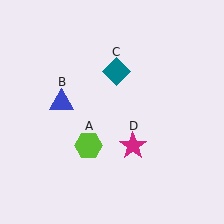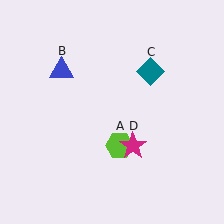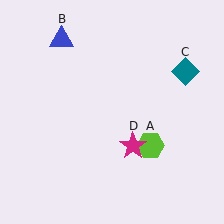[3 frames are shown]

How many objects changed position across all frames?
3 objects changed position: lime hexagon (object A), blue triangle (object B), teal diamond (object C).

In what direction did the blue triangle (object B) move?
The blue triangle (object B) moved up.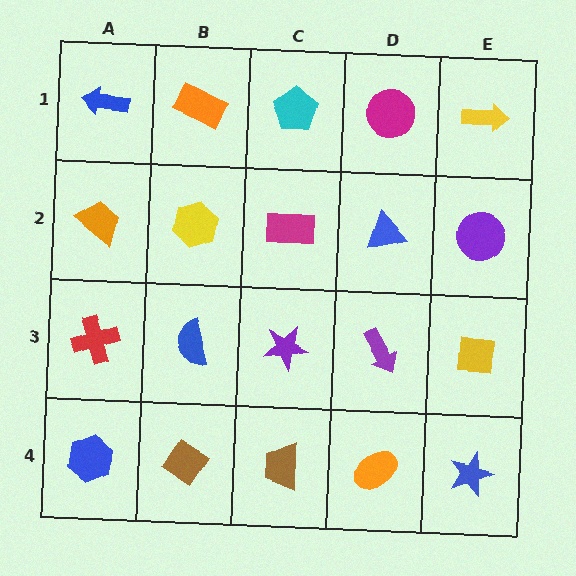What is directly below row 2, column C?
A purple star.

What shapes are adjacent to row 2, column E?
A yellow arrow (row 1, column E), a yellow square (row 3, column E), a blue triangle (row 2, column D).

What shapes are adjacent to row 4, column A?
A red cross (row 3, column A), a brown diamond (row 4, column B).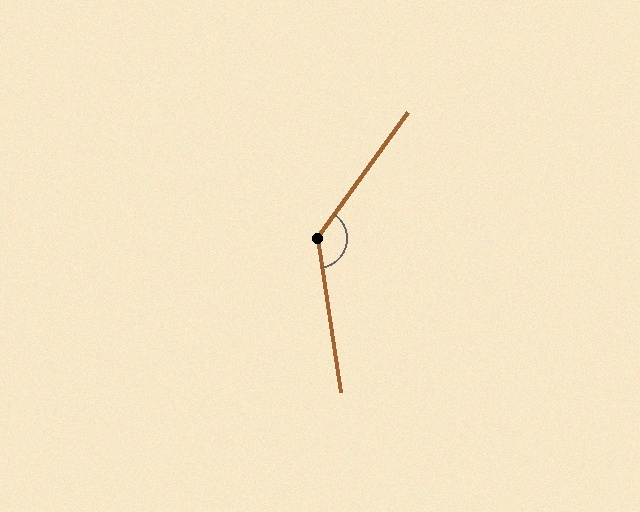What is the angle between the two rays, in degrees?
Approximately 136 degrees.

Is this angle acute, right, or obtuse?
It is obtuse.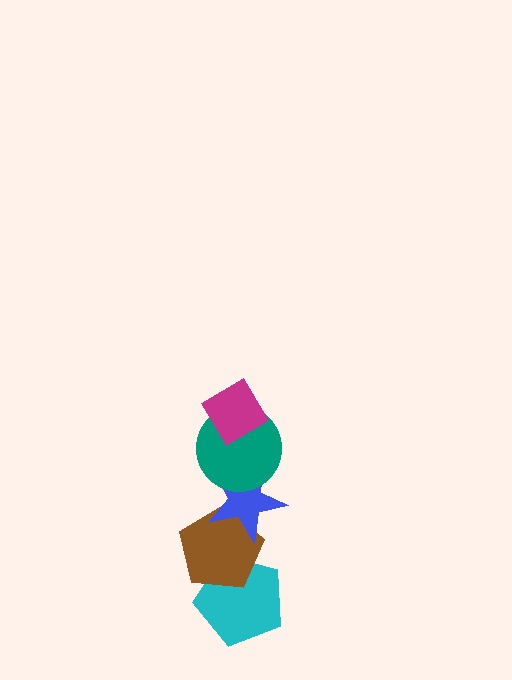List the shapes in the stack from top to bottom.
From top to bottom: the magenta diamond, the teal circle, the blue star, the brown pentagon, the cyan pentagon.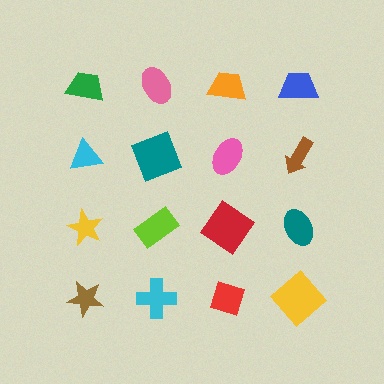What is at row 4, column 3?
A red diamond.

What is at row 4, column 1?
A brown star.